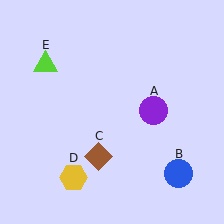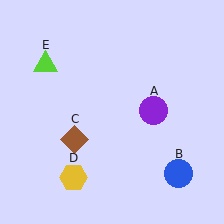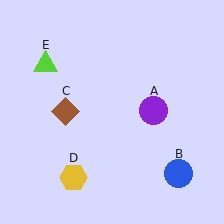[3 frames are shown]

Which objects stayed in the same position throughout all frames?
Purple circle (object A) and blue circle (object B) and yellow hexagon (object D) and lime triangle (object E) remained stationary.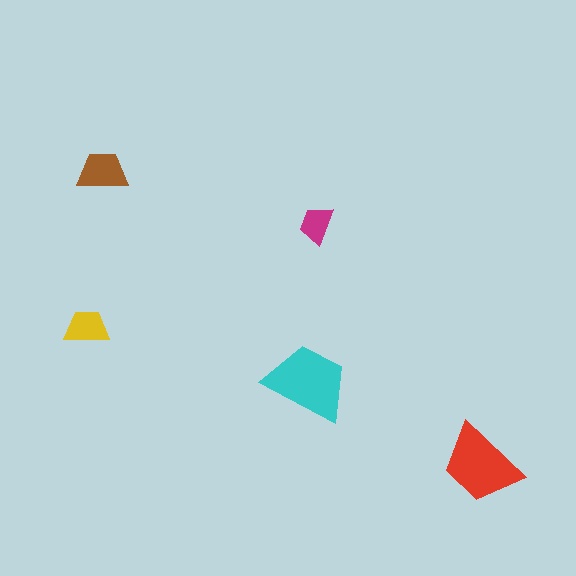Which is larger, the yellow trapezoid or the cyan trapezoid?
The cyan one.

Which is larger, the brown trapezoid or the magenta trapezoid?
The brown one.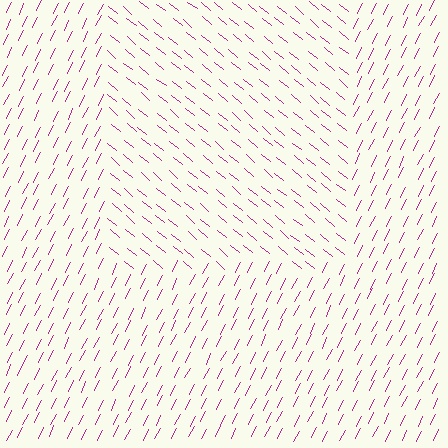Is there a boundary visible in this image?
Yes, there is a texture boundary formed by a change in line orientation.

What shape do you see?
I see a rectangle.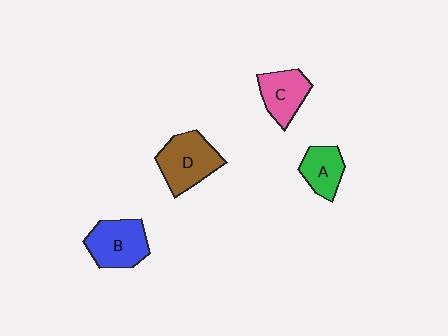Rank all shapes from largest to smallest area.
From largest to smallest: D (brown), B (blue), C (pink), A (green).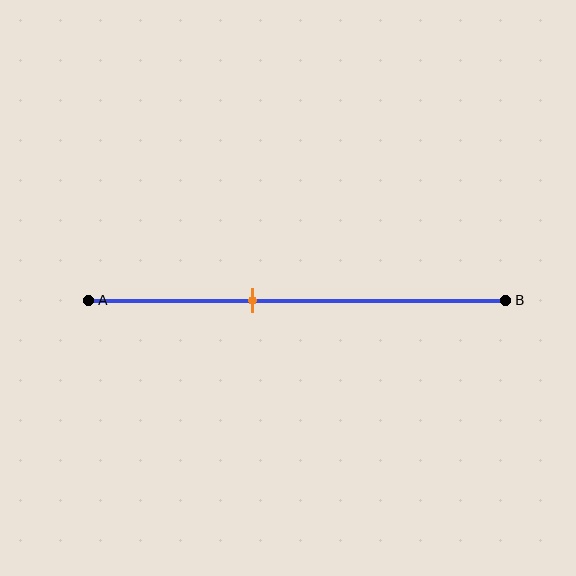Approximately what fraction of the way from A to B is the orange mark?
The orange mark is approximately 40% of the way from A to B.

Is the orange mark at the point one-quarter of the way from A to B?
No, the mark is at about 40% from A, not at the 25% one-quarter point.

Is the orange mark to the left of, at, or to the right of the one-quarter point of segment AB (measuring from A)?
The orange mark is to the right of the one-quarter point of segment AB.